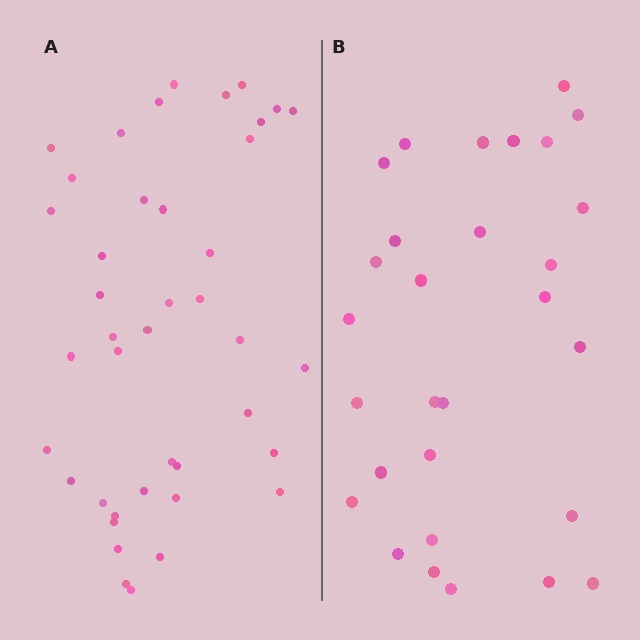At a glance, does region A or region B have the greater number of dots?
Region A (the left region) has more dots.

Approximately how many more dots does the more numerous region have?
Region A has roughly 12 or so more dots than region B.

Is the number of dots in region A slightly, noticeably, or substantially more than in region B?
Region A has noticeably more, but not dramatically so. The ratio is roughly 1.4 to 1.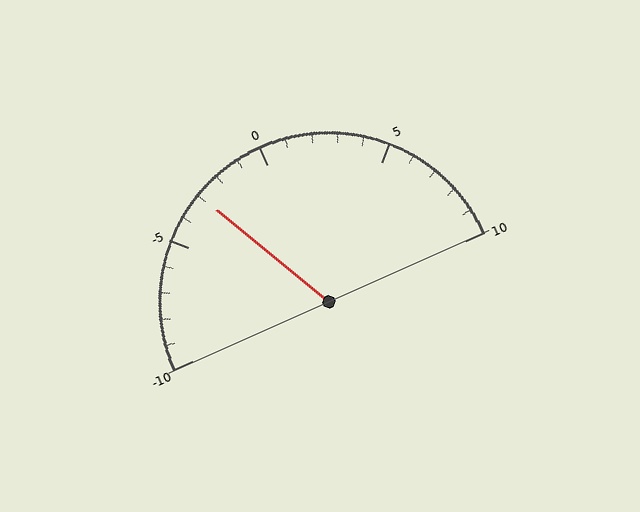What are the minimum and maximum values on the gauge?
The gauge ranges from -10 to 10.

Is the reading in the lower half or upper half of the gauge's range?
The reading is in the lower half of the range (-10 to 10).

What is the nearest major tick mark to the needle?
The nearest major tick mark is -5.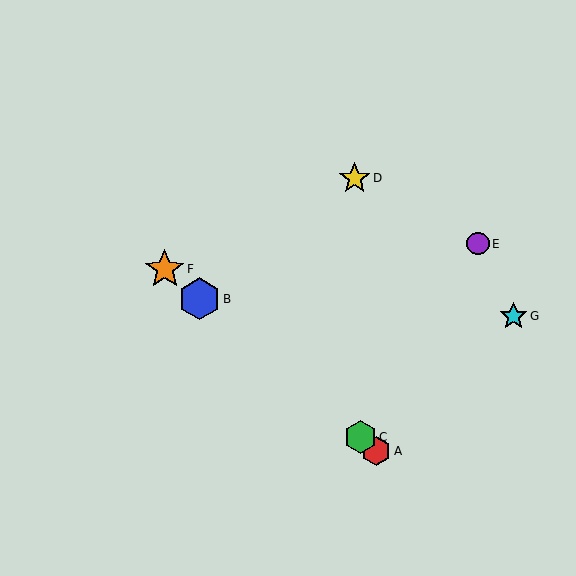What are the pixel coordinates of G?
Object G is at (514, 316).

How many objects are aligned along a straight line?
4 objects (A, B, C, F) are aligned along a straight line.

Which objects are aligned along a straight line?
Objects A, B, C, F are aligned along a straight line.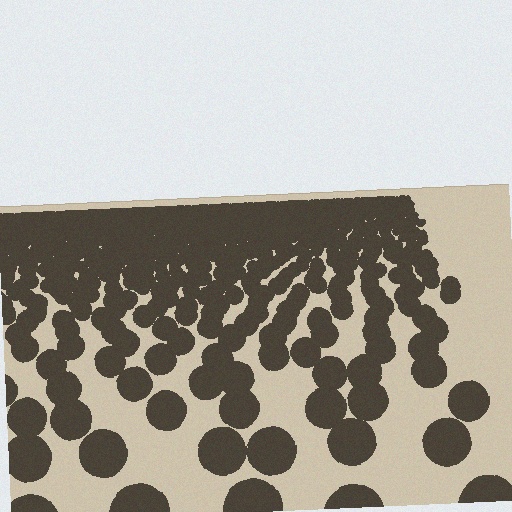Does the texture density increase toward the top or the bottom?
Density increases toward the top.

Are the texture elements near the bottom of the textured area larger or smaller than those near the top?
Larger. Near the bottom, elements are closer to the viewer and appear at a bigger on-screen size.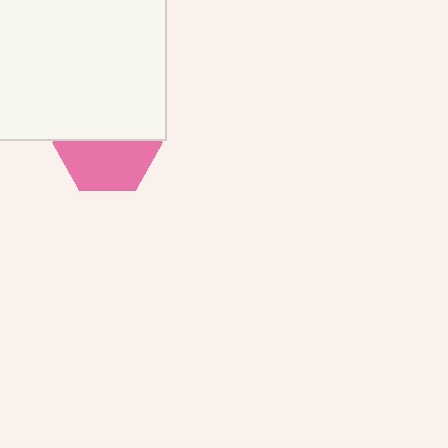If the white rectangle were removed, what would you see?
You would see the complete pink hexagon.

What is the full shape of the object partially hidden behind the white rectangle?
The partially hidden object is a pink hexagon.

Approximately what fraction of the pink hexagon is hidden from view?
Roughly 48% of the pink hexagon is hidden behind the white rectangle.